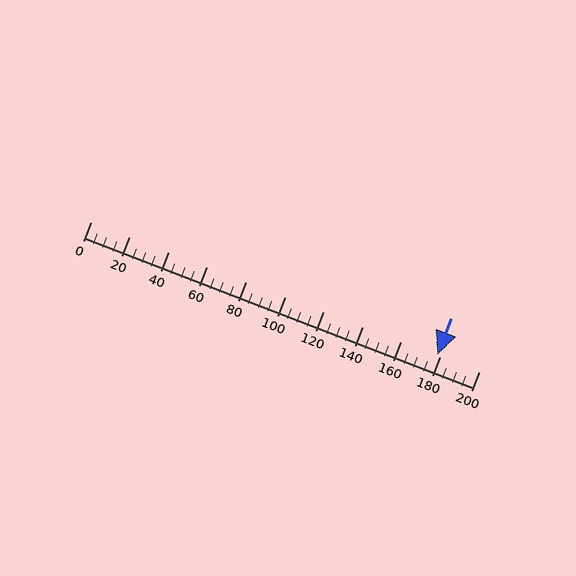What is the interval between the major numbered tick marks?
The major tick marks are spaced 20 units apart.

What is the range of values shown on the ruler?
The ruler shows values from 0 to 200.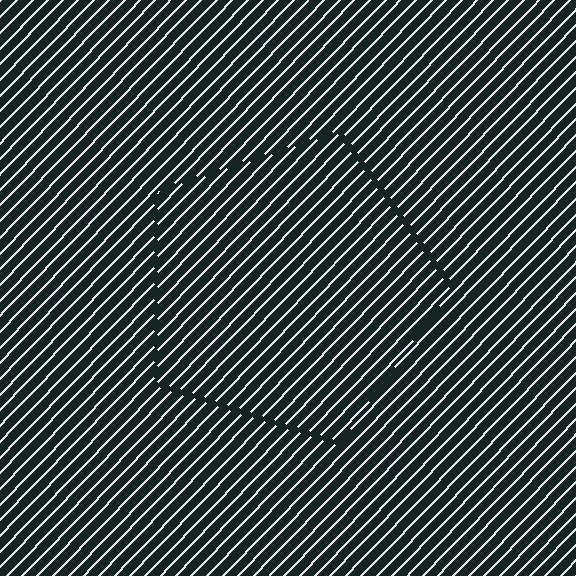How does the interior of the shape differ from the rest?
The interior of the shape contains the same grating, shifted by half a period — the contour is defined by the phase discontinuity where line-ends from the inner and outer gratings abut.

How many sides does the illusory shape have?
5 sides — the line-ends trace a pentagon.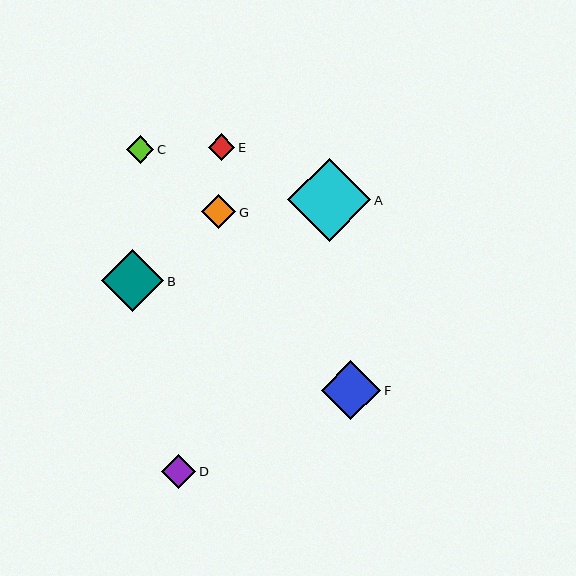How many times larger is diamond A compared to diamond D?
Diamond A is approximately 2.4 times the size of diamond D.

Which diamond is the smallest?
Diamond E is the smallest with a size of approximately 27 pixels.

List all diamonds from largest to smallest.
From largest to smallest: A, B, F, D, G, C, E.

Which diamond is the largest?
Diamond A is the largest with a size of approximately 83 pixels.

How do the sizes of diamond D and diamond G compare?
Diamond D and diamond G are approximately the same size.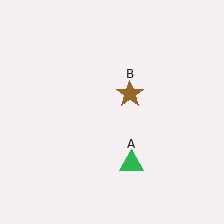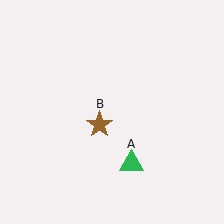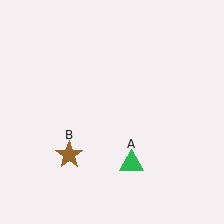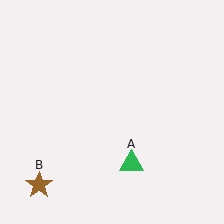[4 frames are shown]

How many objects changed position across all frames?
1 object changed position: brown star (object B).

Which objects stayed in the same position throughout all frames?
Green triangle (object A) remained stationary.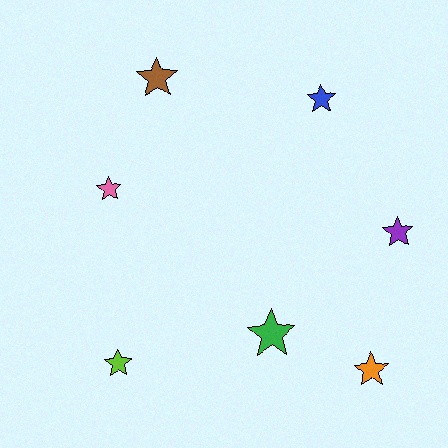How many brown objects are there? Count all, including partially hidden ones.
There is 1 brown object.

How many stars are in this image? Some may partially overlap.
There are 7 stars.